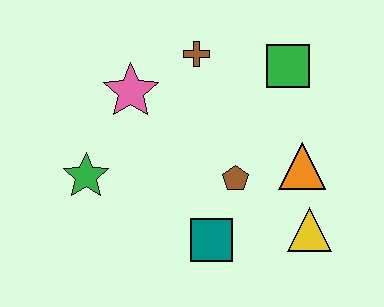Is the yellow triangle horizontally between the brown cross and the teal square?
No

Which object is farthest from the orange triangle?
The green star is farthest from the orange triangle.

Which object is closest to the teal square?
The brown pentagon is closest to the teal square.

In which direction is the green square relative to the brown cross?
The green square is to the right of the brown cross.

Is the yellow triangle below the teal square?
No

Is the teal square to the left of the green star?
No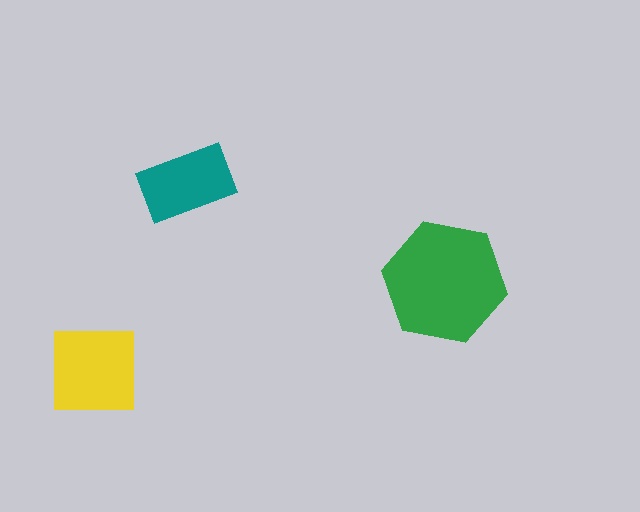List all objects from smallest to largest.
The teal rectangle, the yellow square, the green hexagon.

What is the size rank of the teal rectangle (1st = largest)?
3rd.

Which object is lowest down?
The yellow square is bottommost.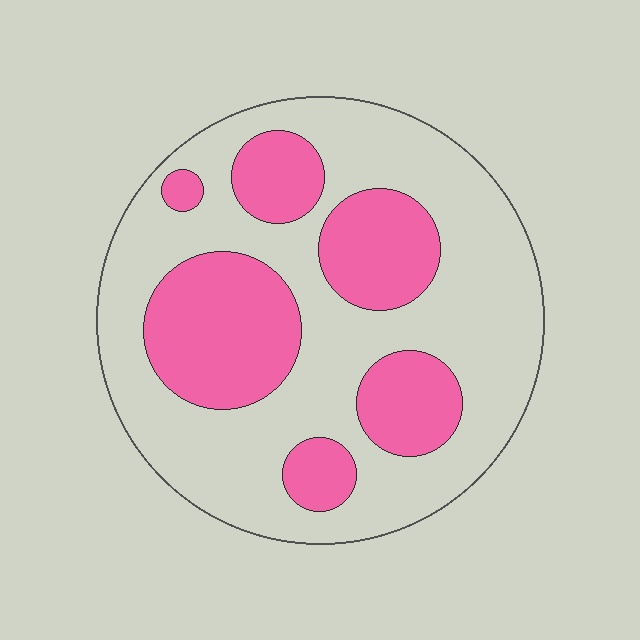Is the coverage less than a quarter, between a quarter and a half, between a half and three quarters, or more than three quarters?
Between a quarter and a half.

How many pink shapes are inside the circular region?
6.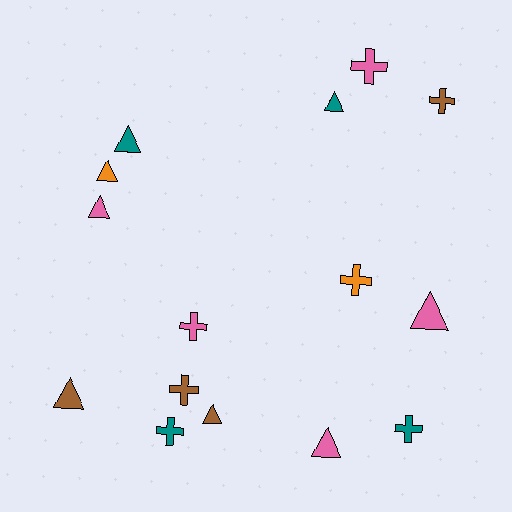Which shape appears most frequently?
Triangle, with 8 objects.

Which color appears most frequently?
Pink, with 5 objects.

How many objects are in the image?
There are 15 objects.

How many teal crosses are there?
There are 2 teal crosses.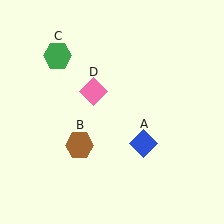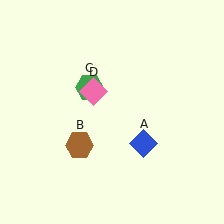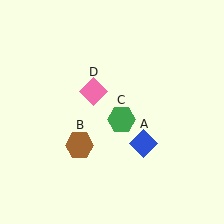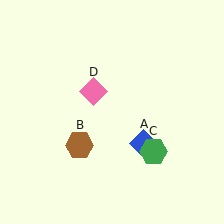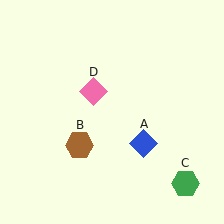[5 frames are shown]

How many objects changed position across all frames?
1 object changed position: green hexagon (object C).